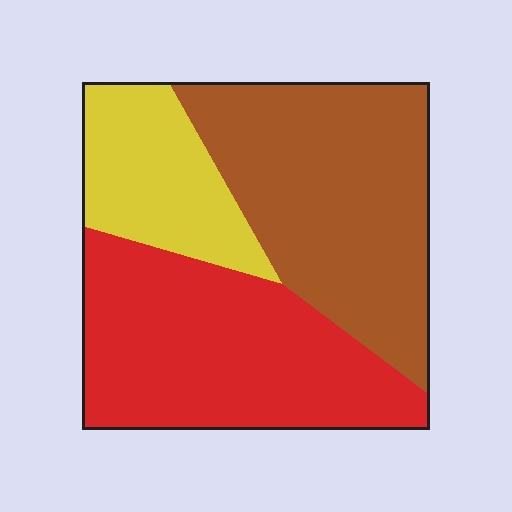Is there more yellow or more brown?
Brown.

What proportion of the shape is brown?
Brown covers roughly 40% of the shape.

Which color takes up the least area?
Yellow, at roughly 20%.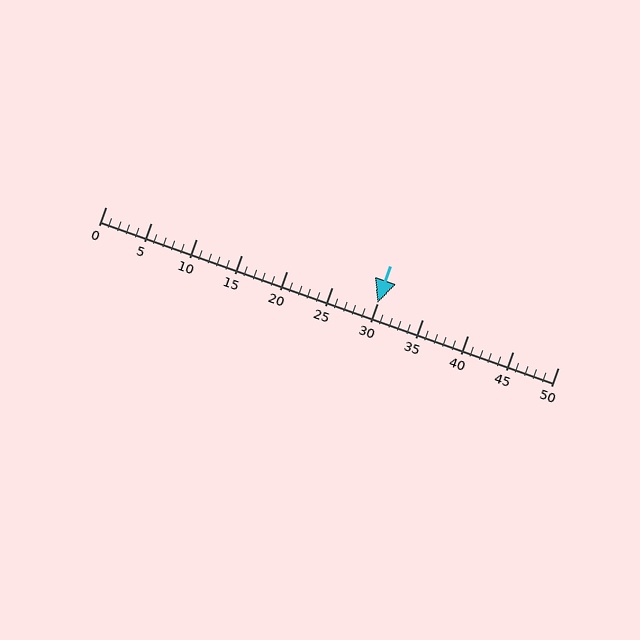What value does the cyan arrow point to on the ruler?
The cyan arrow points to approximately 30.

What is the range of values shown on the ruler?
The ruler shows values from 0 to 50.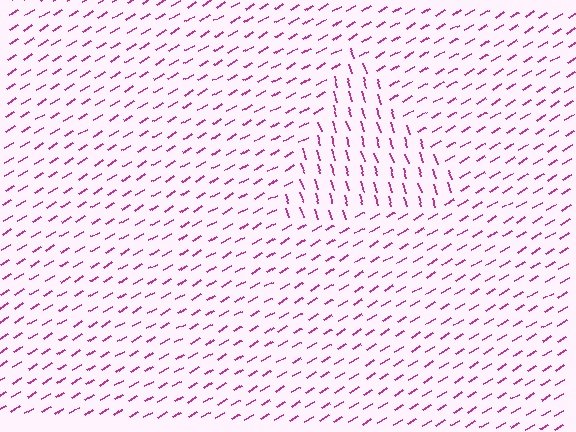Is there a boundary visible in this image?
Yes, there is a texture boundary formed by a change in line orientation.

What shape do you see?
I see a triangle.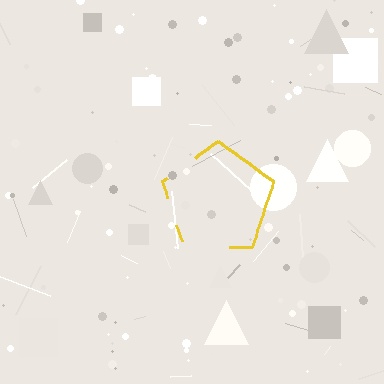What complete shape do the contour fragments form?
The contour fragments form a pentagon.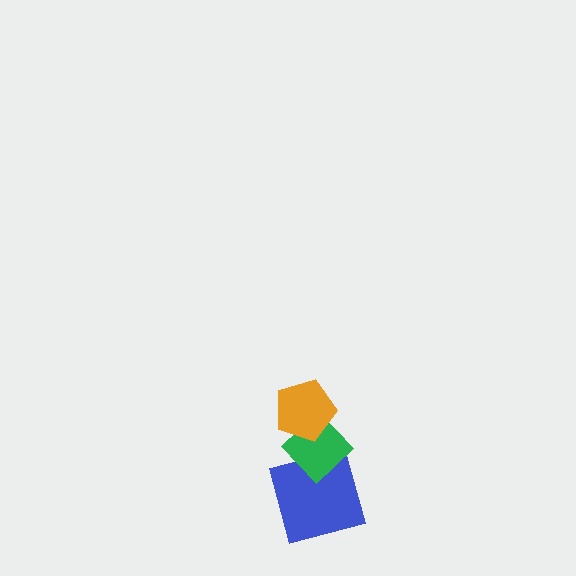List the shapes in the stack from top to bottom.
From top to bottom: the orange pentagon, the green diamond, the blue square.